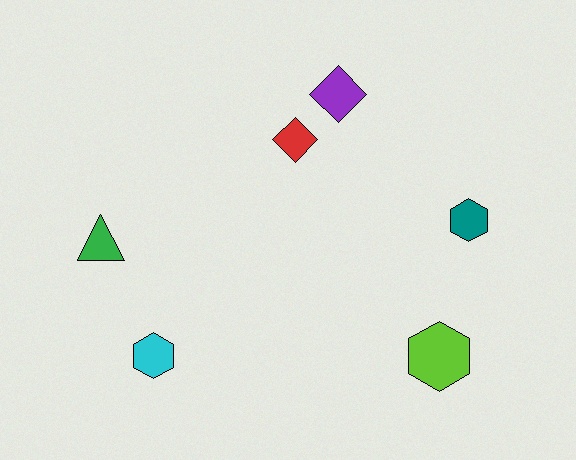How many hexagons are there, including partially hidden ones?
There are 3 hexagons.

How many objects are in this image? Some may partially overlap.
There are 6 objects.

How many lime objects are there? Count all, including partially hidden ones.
There is 1 lime object.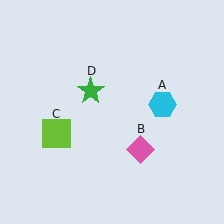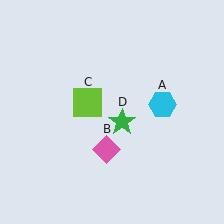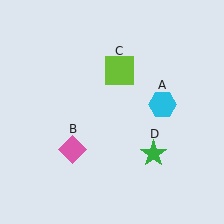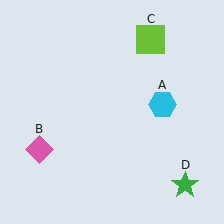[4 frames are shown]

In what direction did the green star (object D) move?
The green star (object D) moved down and to the right.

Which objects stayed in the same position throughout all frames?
Cyan hexagon (object A) remained stationary.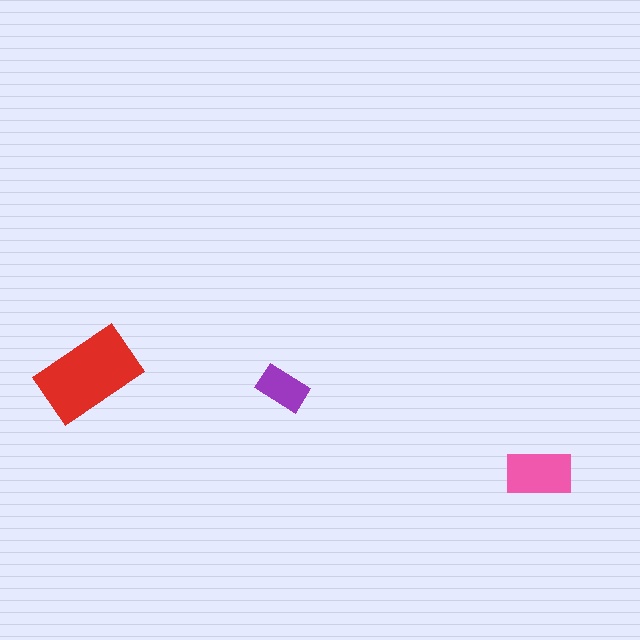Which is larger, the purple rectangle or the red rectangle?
The red one.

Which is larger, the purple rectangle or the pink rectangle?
The pink one.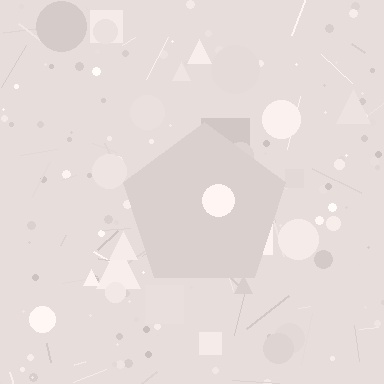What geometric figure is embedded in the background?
A pentagon is embedded in the background.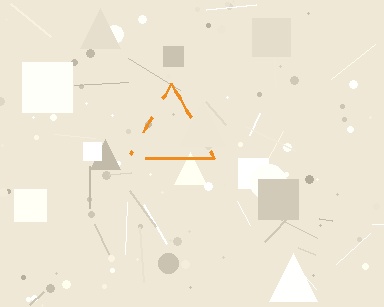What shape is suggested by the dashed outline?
The dashed outline suggests a triangle.